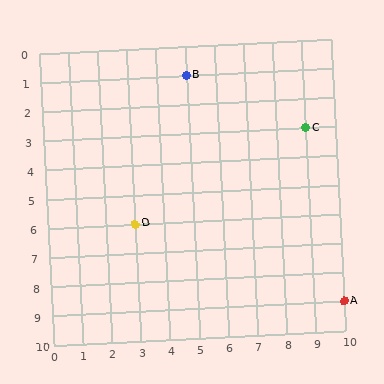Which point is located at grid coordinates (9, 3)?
Point C is at (9, 3).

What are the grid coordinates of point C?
Point C is at grid coordinates (9, 3).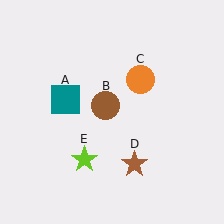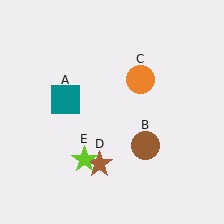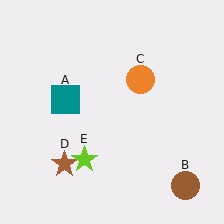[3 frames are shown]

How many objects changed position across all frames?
2 objects changed position: brown circle (object B), brown star (object D).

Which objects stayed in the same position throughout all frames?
Teal square (object A) and orange circle (object C) and lime star (object E) remained stationary.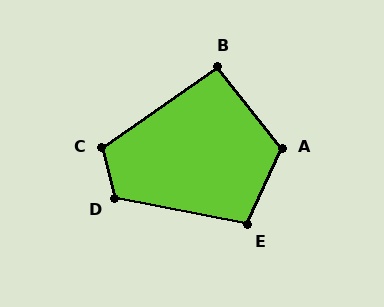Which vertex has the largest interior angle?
A, at approximately 117 degrees.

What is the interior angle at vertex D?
Approximately 114 degrees (obtuse).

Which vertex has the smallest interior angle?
B, at approximately 93 degrees.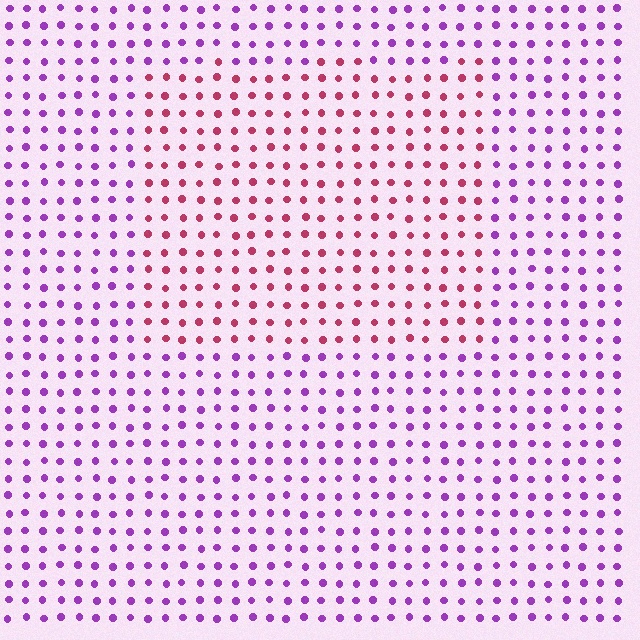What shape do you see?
I see a rectangle.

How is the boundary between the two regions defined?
The boundary is defined purely by a slight shift in hue (about 53 degrees). Spacing, size, and orientation are identical on both sides.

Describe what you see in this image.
The image is filled with small purple elements in a uniform arrangement. A rectangle-shaped region is visible where the elements are tinted to a slightly different hue, forming a subtle color boundary.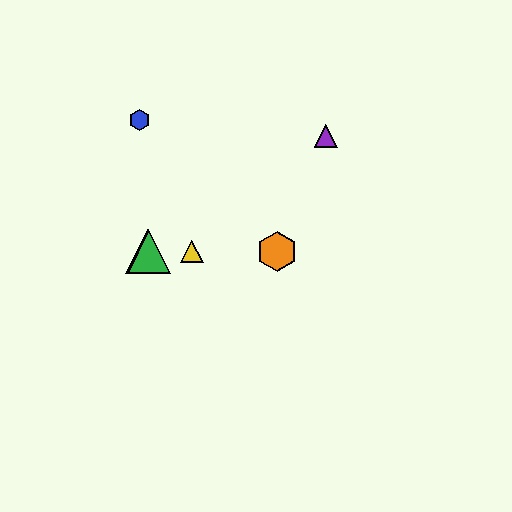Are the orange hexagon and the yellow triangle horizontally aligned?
Yes, both are at y≈251.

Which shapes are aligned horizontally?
The red triangle, the green triangle, the yellow triangle, the orange hexagon are aligned horizontally.